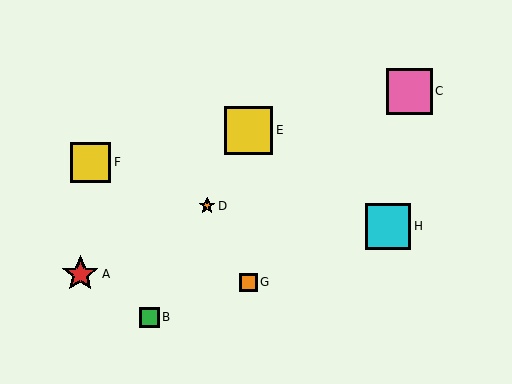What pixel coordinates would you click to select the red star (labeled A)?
Click at (80, 274) to select the red star A.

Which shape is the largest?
The yellow square (labeled E) is the largest.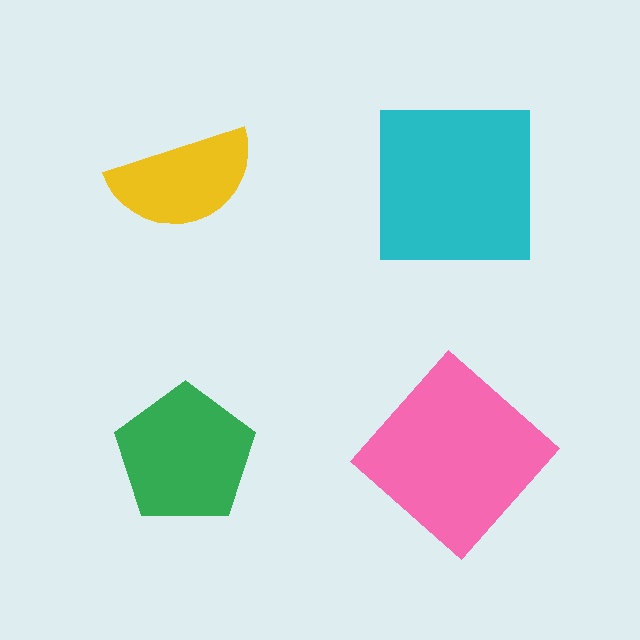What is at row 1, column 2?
A cyan square.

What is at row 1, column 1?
A yellow semicircle.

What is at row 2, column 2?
A pink diamond.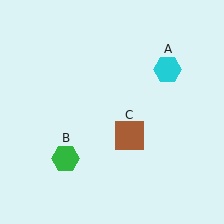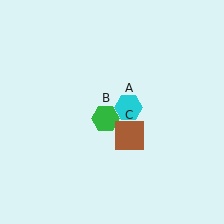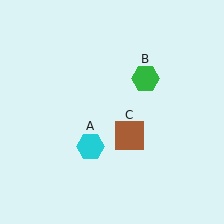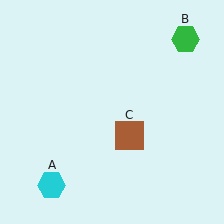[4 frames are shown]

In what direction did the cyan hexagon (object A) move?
The cyan hexagon (object A) moved down and to the left.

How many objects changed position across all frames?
2 objects changed position: cyan hexagon (object A), green hexagon (object B).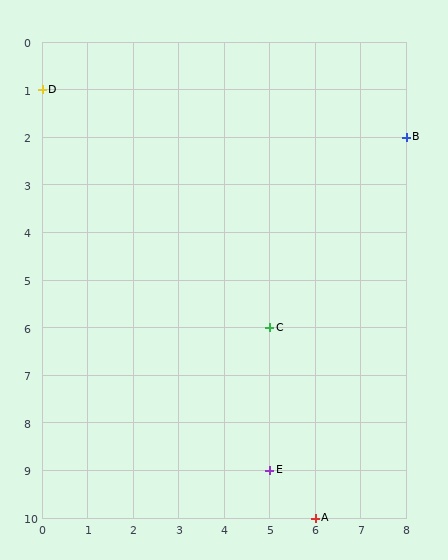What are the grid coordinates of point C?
Point C is at grid coordinates (5, 6).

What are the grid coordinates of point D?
Point D is at grid coordinates (0, 1).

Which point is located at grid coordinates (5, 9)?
Point E is at (5, 9).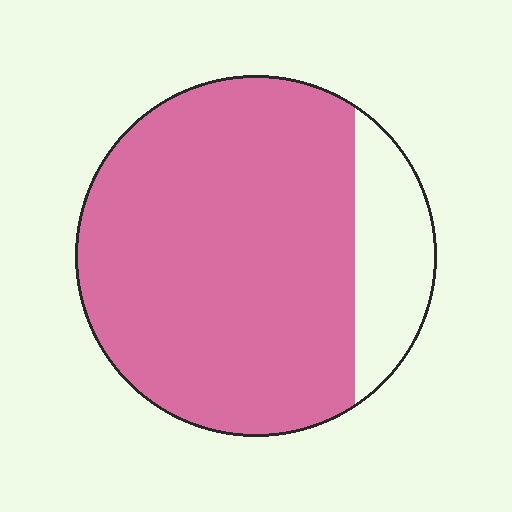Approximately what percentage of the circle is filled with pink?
Approximately 85%.